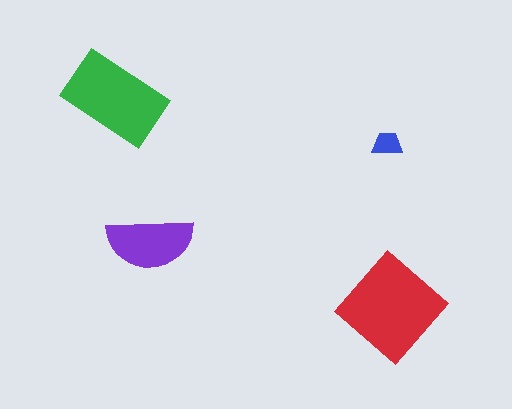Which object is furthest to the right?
The red diamond is rightmost.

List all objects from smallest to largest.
The blue trapezoid, the purple semicircle, the green rectangle, the red diamond.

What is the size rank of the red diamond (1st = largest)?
1st.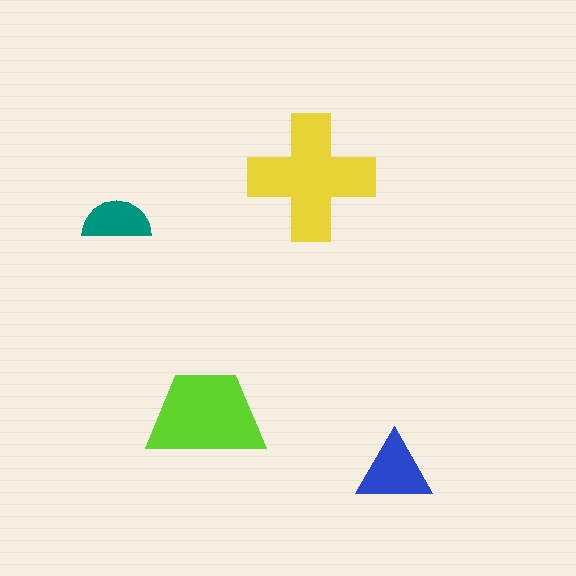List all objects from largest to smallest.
The yellow cross, the lime trapezoid, the blue triangle, the teal semicircle.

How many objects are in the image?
There are 4 objects in the image.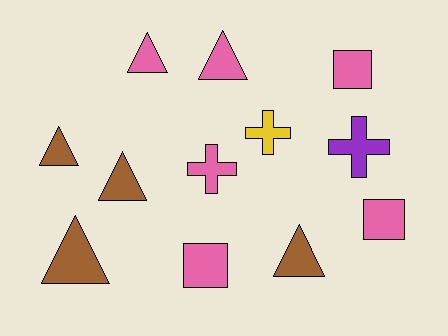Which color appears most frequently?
Pink, with 6 objects.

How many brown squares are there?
There are no brown squares.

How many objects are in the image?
There are 12 objects.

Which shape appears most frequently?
Triangle, with 6 objects.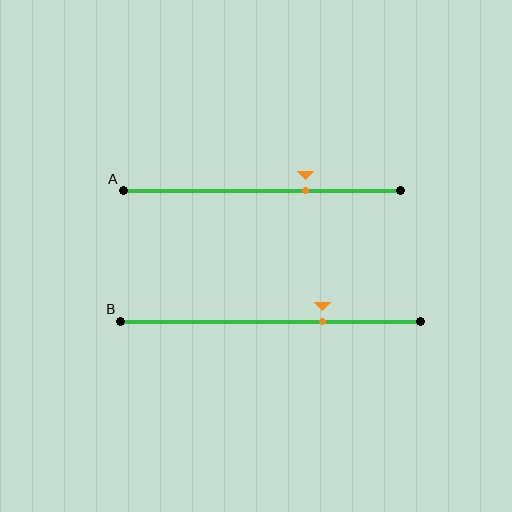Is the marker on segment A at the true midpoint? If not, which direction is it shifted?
No, the marker on segment A is shifted to the right by about 16% of the segment length.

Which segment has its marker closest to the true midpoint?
Segment A has its marker closest to the true midpoint.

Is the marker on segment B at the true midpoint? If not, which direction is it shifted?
No, the marker on segment B is shifted to the right by about 17% of the segment length.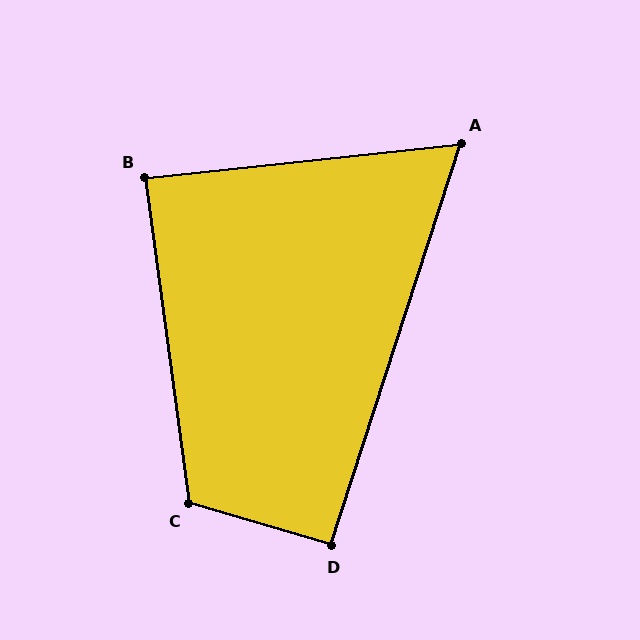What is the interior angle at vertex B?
Approximately 88 degrees (approximately right).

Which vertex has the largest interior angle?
C, at approximately 114 degrees.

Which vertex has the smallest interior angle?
A, at approximately 66 degrees.